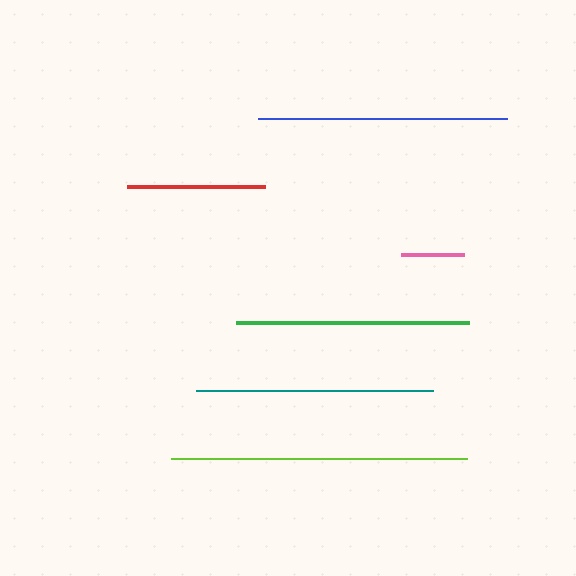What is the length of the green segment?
The green segment is approximately 234 pixels long.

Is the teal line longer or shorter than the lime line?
The lime line is longer than the teal line.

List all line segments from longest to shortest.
From longest to shortest: lime, blue, teal, green, red, pink.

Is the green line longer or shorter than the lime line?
The lime line is longer than the green line.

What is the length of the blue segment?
The blue segment is approximately 250 pixels long.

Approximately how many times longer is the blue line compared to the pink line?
The blue line is approximately 3.9 times the length of the pink line.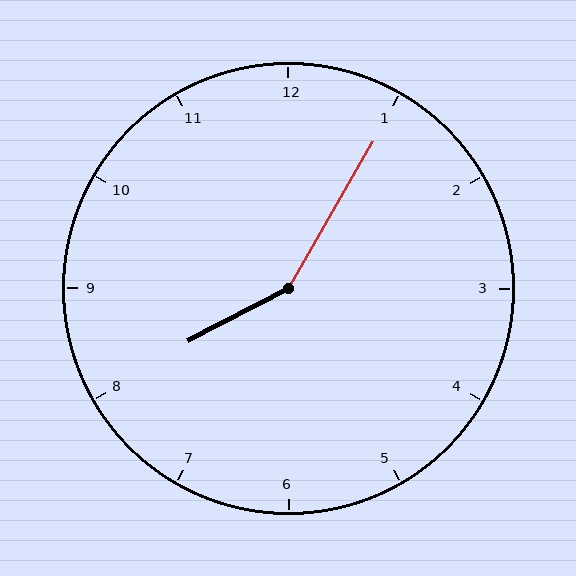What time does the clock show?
8:05.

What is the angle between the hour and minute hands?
Approximately 148 degrees.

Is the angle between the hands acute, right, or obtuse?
It is obtuse.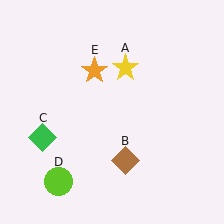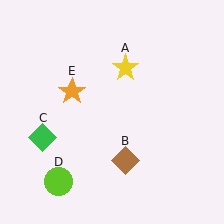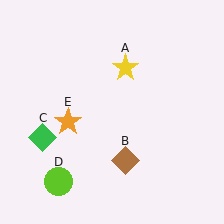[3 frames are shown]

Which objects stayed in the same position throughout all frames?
Yellow star (object A) and brown diamond (object B) and green diamond (object C) and lime circle (object D) remained stationary.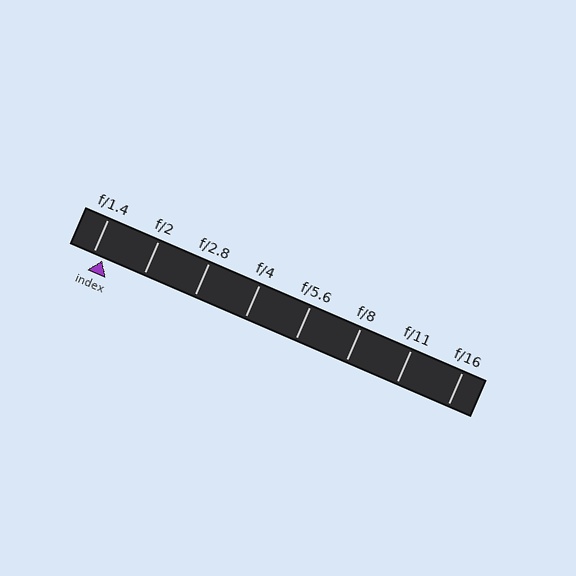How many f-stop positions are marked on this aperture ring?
There are 8 f-stop positions marked.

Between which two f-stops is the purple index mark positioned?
The index mark is between f/1.4 and f/2.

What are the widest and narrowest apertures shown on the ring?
The widest aperture shown is f/1.4 and the narrowest is f/16.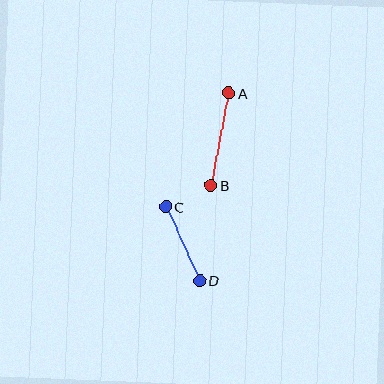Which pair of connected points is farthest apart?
Points A and B are farthest apart.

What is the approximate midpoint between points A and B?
The midpoint is at approximately (220, 139) pixels.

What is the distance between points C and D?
The distance is approximately 82 pixels.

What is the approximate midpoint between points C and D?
The midpoint is at approximately (183, 244) pixels.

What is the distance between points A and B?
The distance is approximately 94 pixels.